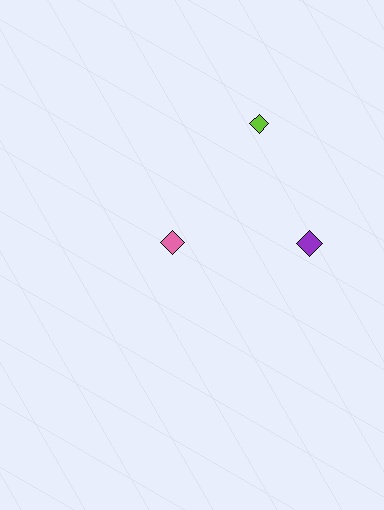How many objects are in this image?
There are 3 objects.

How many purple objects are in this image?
There is 1 purple object.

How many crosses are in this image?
There are no crosses.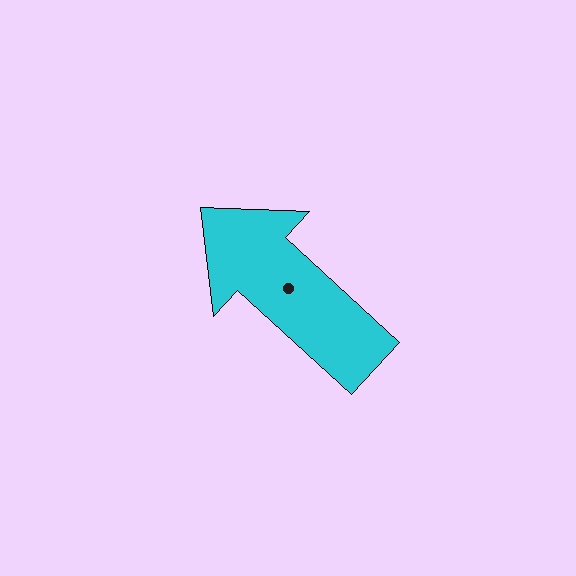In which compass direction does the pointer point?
Northwest.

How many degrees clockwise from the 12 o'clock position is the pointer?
Approximately 313 degrees.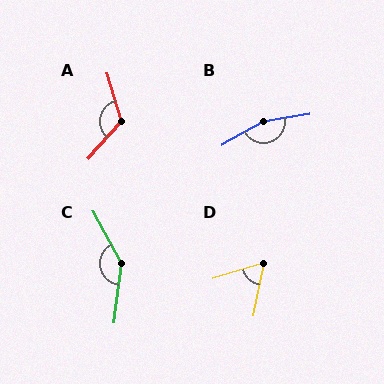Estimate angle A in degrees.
Approximately 121 degrees.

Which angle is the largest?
B, at approximately 160 degrees.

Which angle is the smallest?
D, at approximately 62 degrees.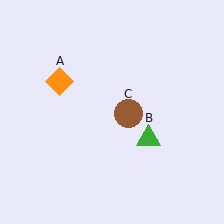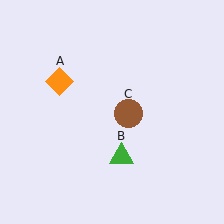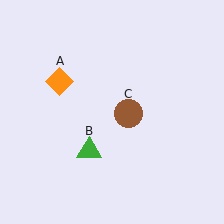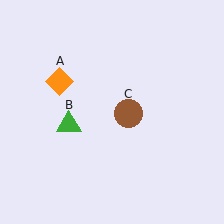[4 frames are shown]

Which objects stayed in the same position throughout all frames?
Orange diamond (object A) and brown circle (object C) remained stationary.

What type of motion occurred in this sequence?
The green triangle (object B) rotated clockwise around the center of the scene.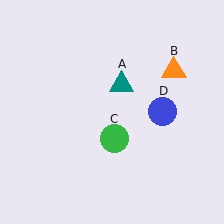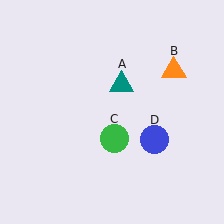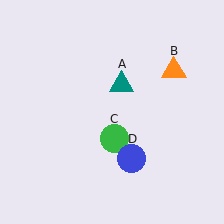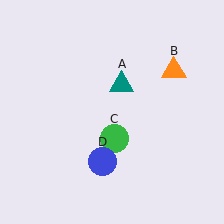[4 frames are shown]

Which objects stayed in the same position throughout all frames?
Teal triangle (object A) and orange triangle (object B) and green circle (object C) remained stationary.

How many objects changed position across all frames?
1 object changed position: blue circle (object D).